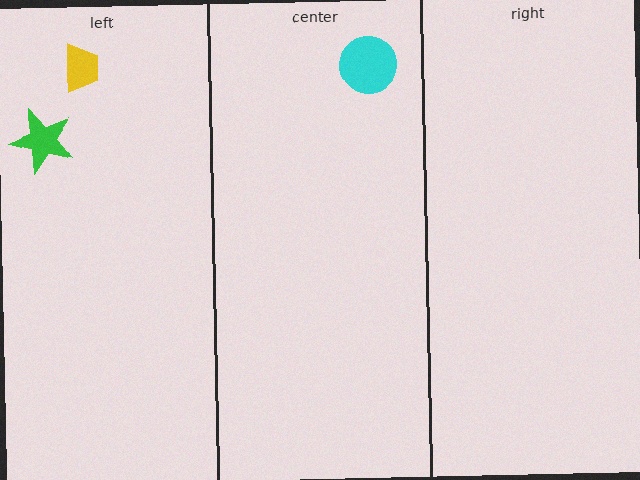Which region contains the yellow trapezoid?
The left region.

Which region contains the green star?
The left region.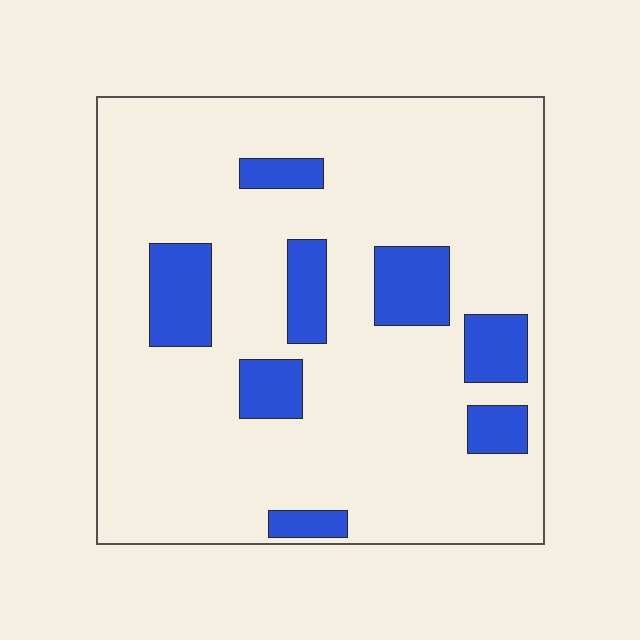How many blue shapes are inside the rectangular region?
8.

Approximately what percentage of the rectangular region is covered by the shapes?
Approximately 15%.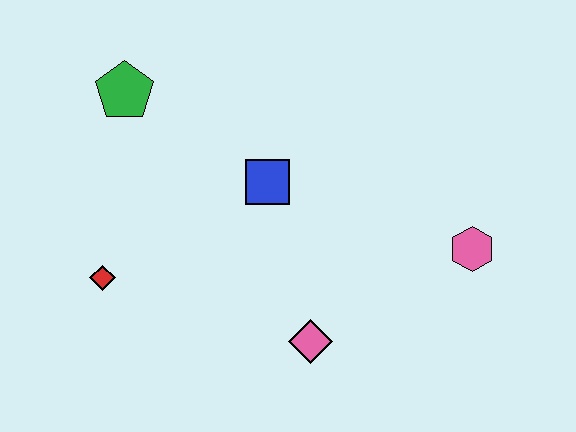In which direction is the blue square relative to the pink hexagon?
The blue square is to the left of the pink hexagon.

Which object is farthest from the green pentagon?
The pink hexagon is farthest from the green pentagon.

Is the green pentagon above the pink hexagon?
Yes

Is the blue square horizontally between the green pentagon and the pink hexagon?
Yes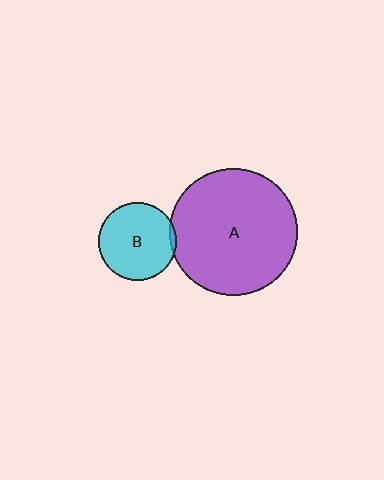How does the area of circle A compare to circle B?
Approximately 2.7 times.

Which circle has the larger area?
Circle A (purple).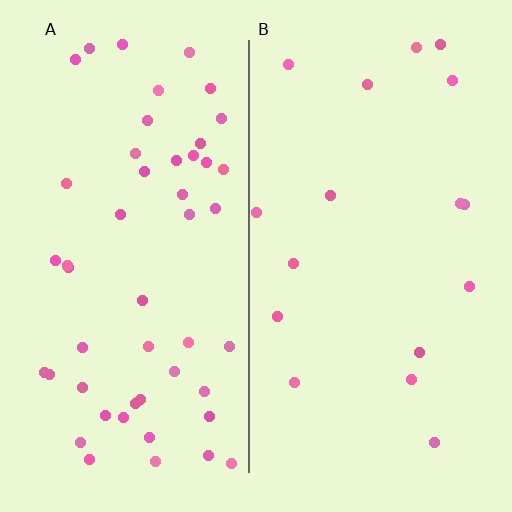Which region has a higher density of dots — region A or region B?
A (the left).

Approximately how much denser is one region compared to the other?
Approximately 3.0× — region A over region B.